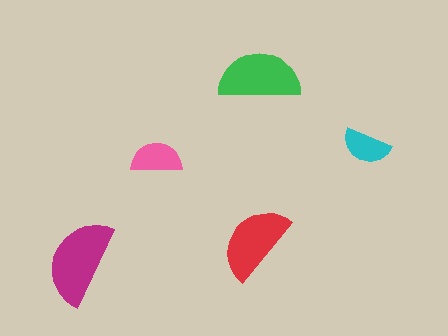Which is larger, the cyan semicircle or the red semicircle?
The red one.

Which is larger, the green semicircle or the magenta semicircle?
The magenta one.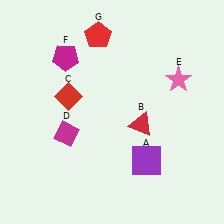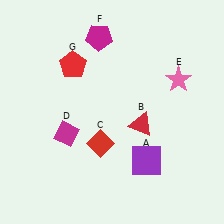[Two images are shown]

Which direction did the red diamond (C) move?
The red diamond (C) moved down.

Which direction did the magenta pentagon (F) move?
The magenta pentagon (F) moved right.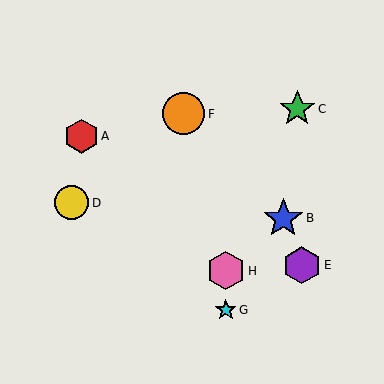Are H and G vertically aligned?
Yes, both are at x≈226.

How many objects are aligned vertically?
2 objects (G, H) are aligned vertically.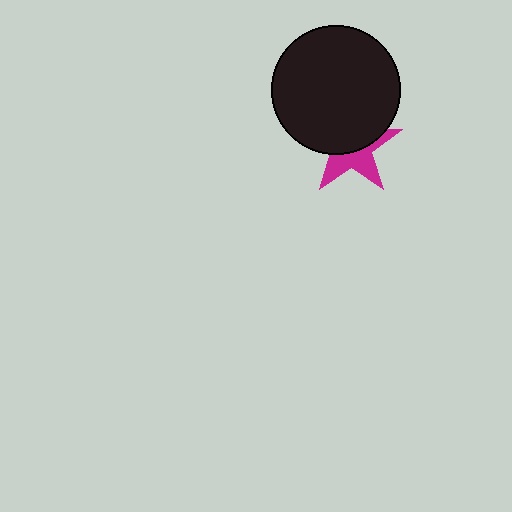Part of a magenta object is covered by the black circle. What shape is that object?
It is a star.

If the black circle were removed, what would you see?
You would see the complete magenta star.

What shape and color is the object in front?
The object in front is a black circle.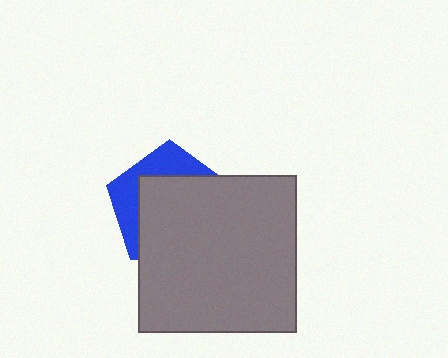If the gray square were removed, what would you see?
You would see the complete blue pentagon.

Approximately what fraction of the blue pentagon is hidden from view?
Roughly 67% of the blue pentagon is hidden behind the gray square.